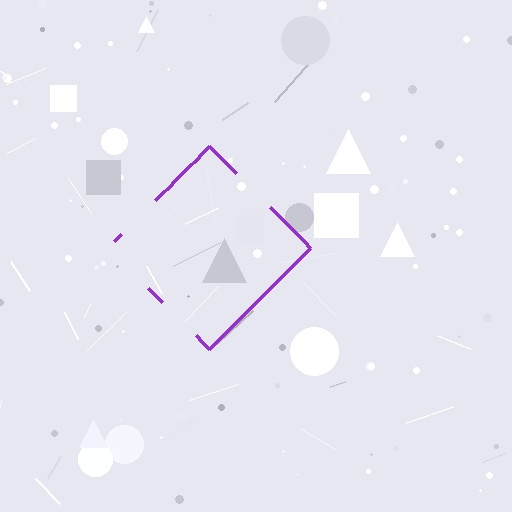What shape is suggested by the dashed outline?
The dashed outline suggests a diamond.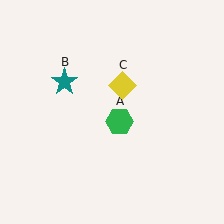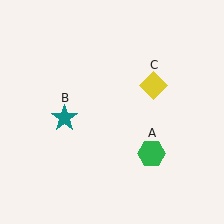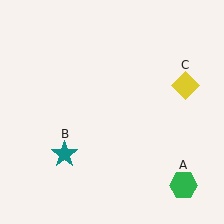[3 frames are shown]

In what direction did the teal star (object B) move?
The teal star (object B) moved down.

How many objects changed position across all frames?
3 objects changed position: green hexagon (object A), teal star (object B), yellow diamond (object C).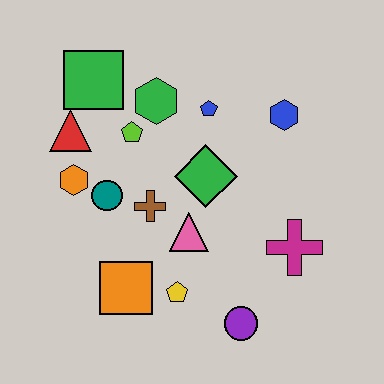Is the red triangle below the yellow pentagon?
No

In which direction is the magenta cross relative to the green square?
The magenta cross is to the right of the green square.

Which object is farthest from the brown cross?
The blue hexagon is farthest from the brown cross.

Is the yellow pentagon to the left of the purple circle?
Yes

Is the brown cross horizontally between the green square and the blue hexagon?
Yes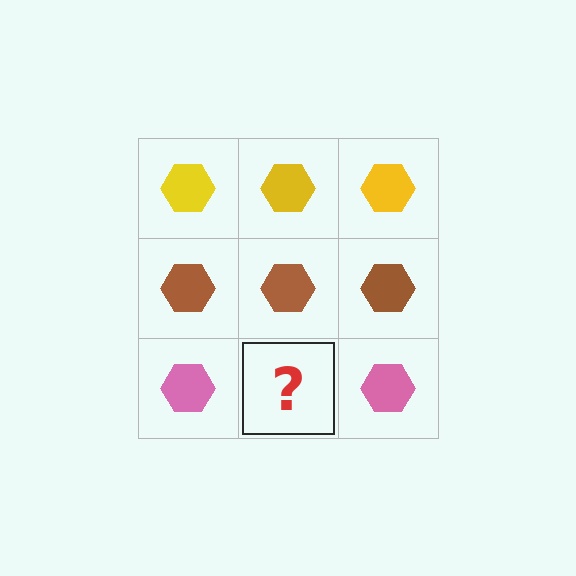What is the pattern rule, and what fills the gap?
The rule is that each row has a consistent color. The gap should be filled with a pink hexagon.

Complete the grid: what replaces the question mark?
The question mark should be replaced with a pink hexagon.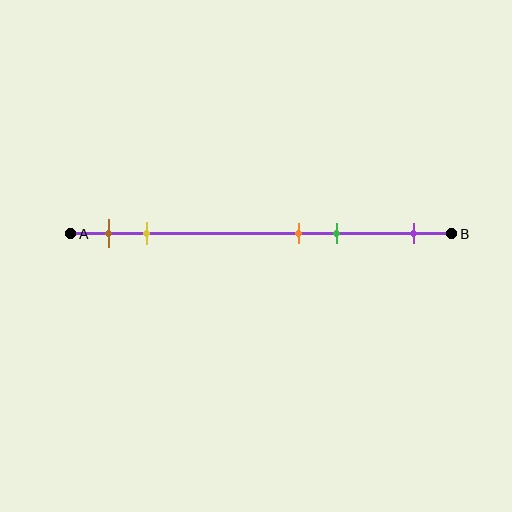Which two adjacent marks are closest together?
The orange and green marks are the closest adjacent pair.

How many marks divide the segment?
There are 5 marks dividing the segment.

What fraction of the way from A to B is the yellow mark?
The yellow mark is approximately 20% (0.2) of the way from A to B.